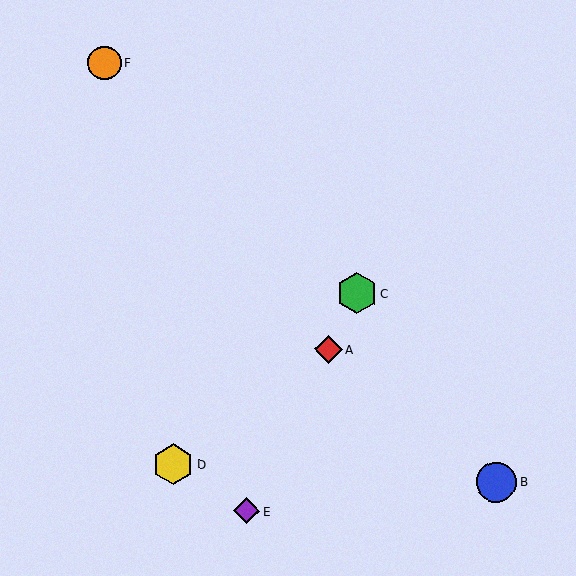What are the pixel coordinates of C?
Object C is at (357, 293).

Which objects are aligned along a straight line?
Objects A, C, E are aligned along a straight line.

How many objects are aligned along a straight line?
3 objects (A, C, E) are aligned along a straight line.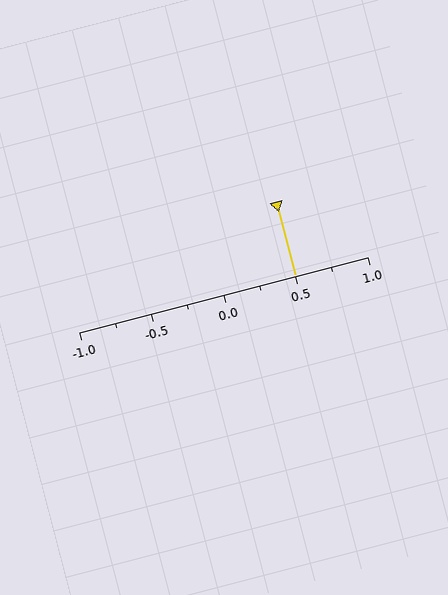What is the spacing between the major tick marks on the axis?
The major ticks are spaced 0.5 apart.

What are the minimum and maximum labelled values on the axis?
The axis runs from -1.0 to 1.0.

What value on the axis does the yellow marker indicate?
The marker indicates approximately 0.5.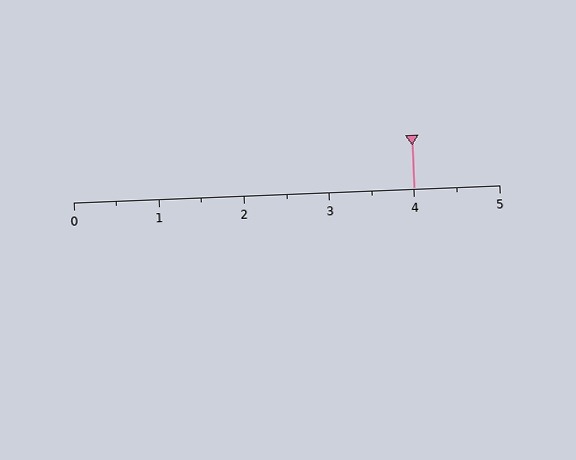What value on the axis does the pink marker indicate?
The marker indicates approximately 4.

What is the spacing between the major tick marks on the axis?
The major ticks are spaced 1 apart.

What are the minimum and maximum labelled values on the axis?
The axis runs from 0 to 5.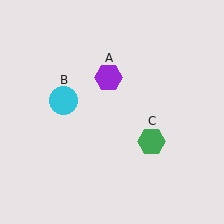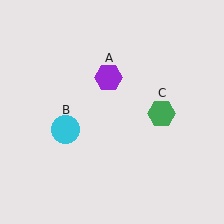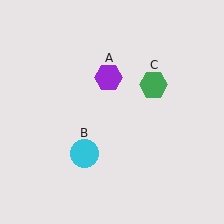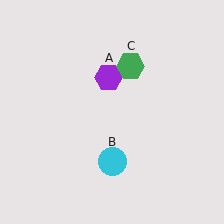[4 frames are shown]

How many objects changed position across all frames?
2 objects changed position: cyan circle (object B), green hexagon (object C).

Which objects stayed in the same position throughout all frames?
Purple hexagon (object A) remained stationary.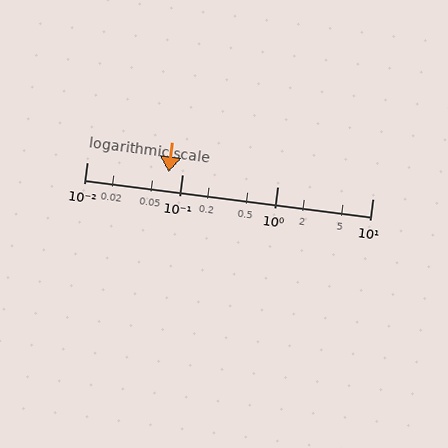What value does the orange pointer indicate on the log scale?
The pointer indicates approximately 0.073.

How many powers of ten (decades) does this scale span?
The scale spans 3 decades, from 0.01 to 10.